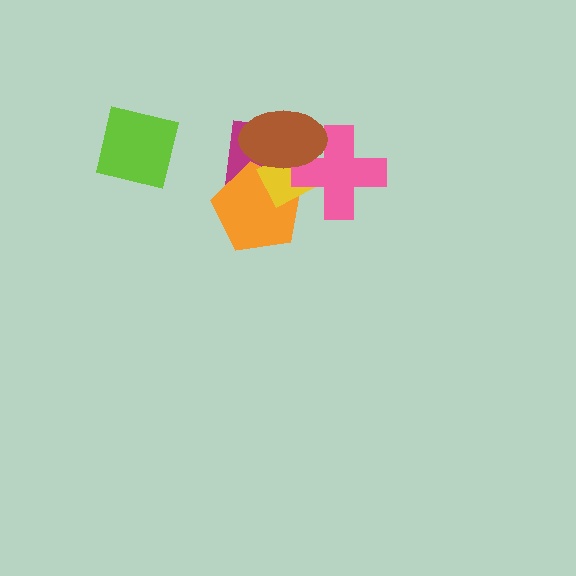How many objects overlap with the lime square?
0 objects overlap with the lime square.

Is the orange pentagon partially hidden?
Yes, it is partially covered by another shape.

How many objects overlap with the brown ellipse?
4 objects overlap with the brown ellipse.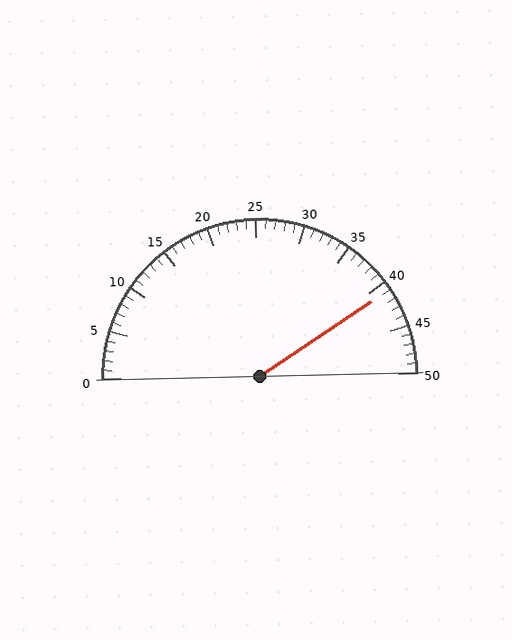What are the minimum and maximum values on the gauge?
The gauge ranges from 0 to 50.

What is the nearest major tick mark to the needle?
The nearest major tick mark is 40.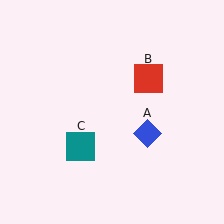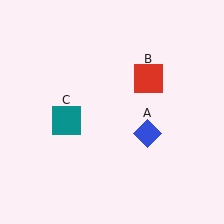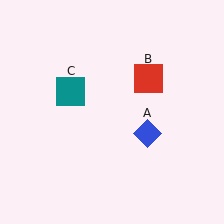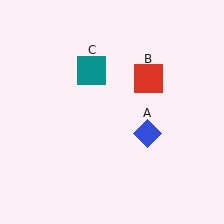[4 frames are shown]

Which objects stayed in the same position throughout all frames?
Blue diamond (object A) and red square (object B) remained stationary.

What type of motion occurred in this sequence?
The teal square (object C) rotated clockwise around the center of the scene.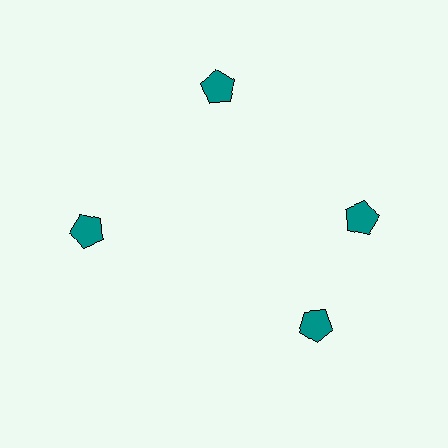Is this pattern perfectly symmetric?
No. The 4 teal pentagons are arranged in a ring, but one element near the 6 o'clock position is rotated out of alignment along the ring, breaking the 4-fold rotational symmetry.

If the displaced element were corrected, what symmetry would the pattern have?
It would have 4-fold rotational symmetry — the pattern would map onto itself every 90 degrees.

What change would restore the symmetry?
The symmetry would be restored by rotating it back into even spacing with its neighbors so that all 4 pentagons sit at equal angles and equal distance from the center.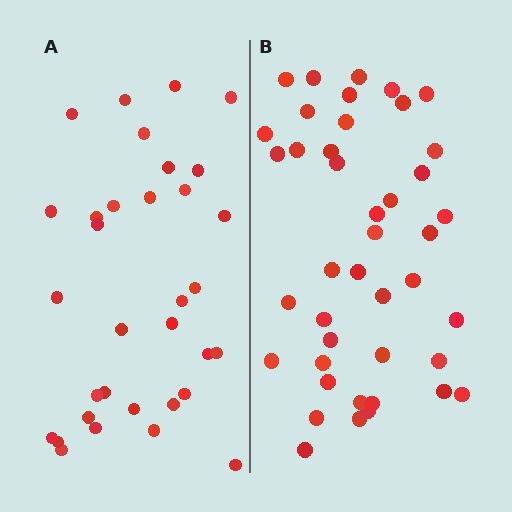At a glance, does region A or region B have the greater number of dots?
Region B (the right region) has more dots.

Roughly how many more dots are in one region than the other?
Region B has roughly 8 or so more dots than region A.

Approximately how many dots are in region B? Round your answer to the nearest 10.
About 40 dots. (The exact count is 42, which rounds to 40.)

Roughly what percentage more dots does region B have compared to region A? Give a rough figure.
About 25% more.